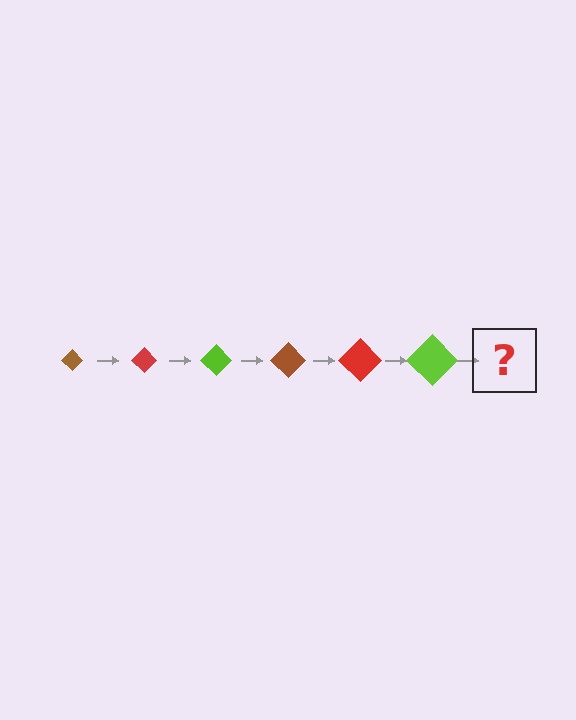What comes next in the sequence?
The next element should be a brown diamond, larger than the previous one.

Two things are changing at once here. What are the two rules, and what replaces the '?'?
The two rules are that the diamond grows larger each step and the color cycles through brown, red, and lime. The '?' should be a brown diamond, larger than the previous one.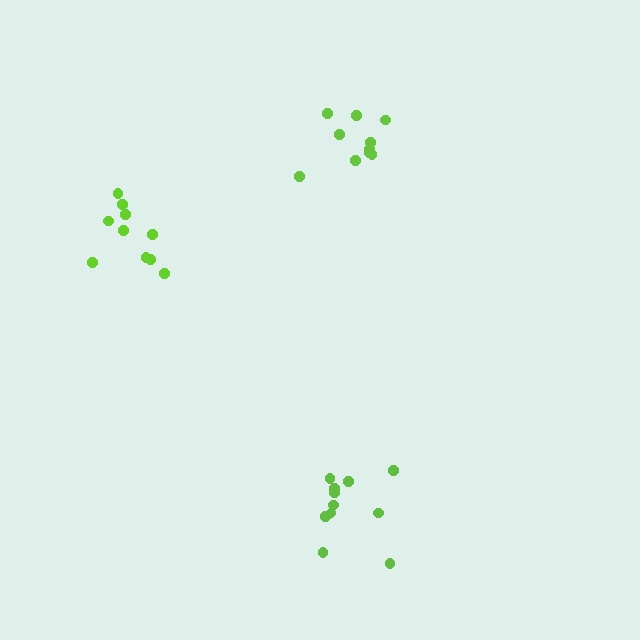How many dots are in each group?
Group 1: 11 dots, Group 2: 10 dots, Group 3: 10 dots (31 total).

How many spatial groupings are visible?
There are 3 spatial groupings.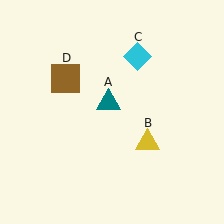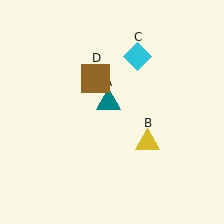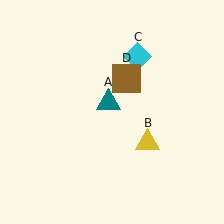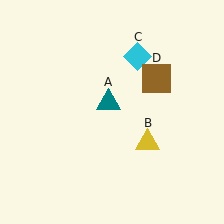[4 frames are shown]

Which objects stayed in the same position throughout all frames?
Teal triangle (object A) and yellow triangle (object B) and cyan diamond (object C) remained stationary.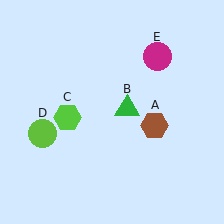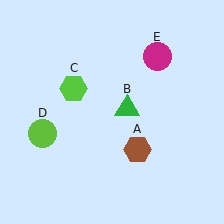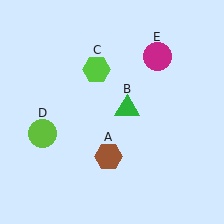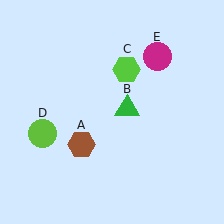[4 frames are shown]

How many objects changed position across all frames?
2 objects changed position: brown hexagon (object A), lime hexagon (object C).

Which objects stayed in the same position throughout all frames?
Green triangle (object B) and lime circle (object D) and magenta circle (object E) remained stationary.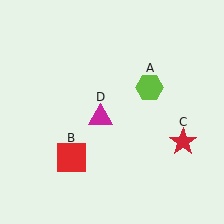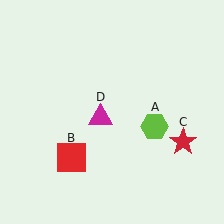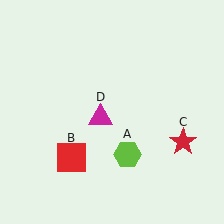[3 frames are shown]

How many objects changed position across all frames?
1 object changed position: lime hexagon (object A).